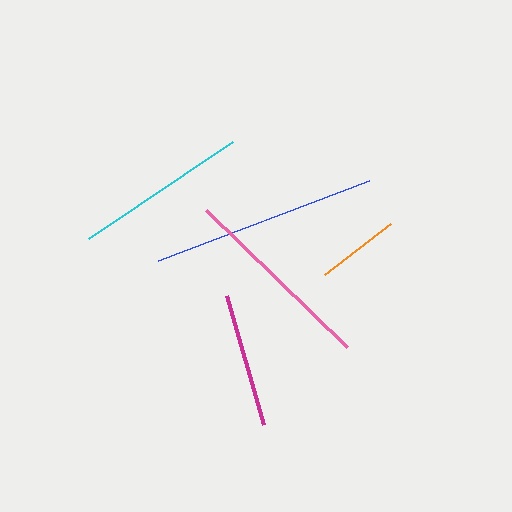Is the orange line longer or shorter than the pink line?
The pink line is longer than the orange line.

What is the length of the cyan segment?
The cyan segment is approximately 174 pixels long.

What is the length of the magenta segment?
The magenta segment is approximately 134 pixels long.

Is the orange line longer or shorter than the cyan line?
The cyan line is longer than the orange line.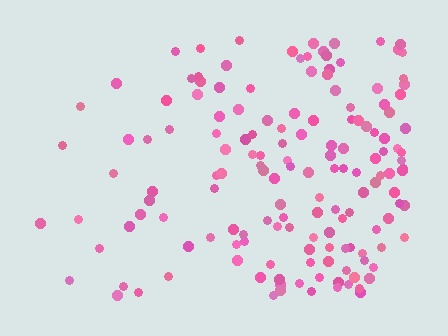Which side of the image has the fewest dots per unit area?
The left.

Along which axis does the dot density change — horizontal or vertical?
Horizontal.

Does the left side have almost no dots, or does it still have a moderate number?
Still a moderate number, just noticeably fewer than the right.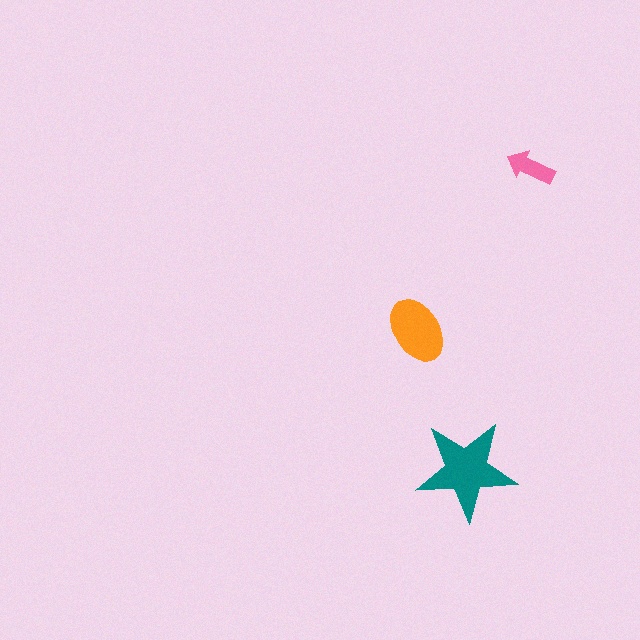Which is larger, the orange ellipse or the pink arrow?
The orange ellipse.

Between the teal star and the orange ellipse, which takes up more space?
The teal star.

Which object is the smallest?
The pink arrow.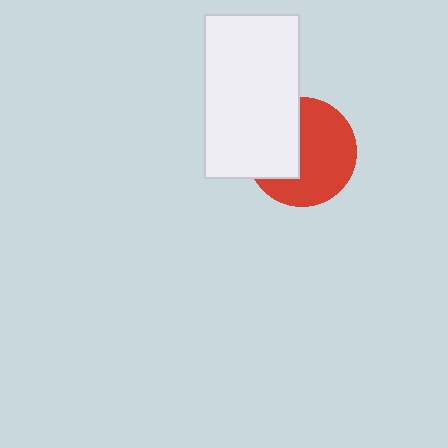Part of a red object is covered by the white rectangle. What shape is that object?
It is a circle.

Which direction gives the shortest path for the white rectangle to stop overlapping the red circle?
Moving left gives the shortest separation.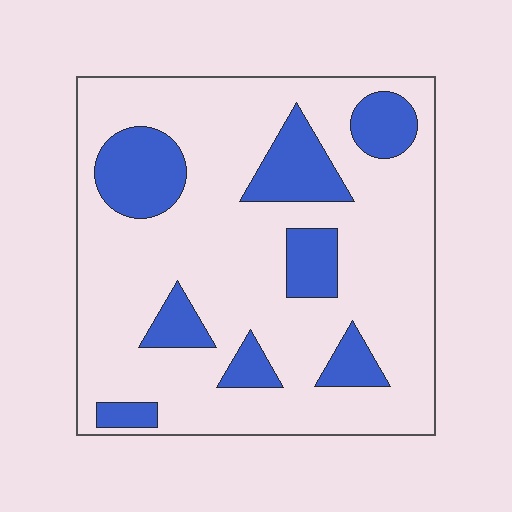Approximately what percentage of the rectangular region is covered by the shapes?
Approximately 20%.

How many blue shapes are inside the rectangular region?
8.